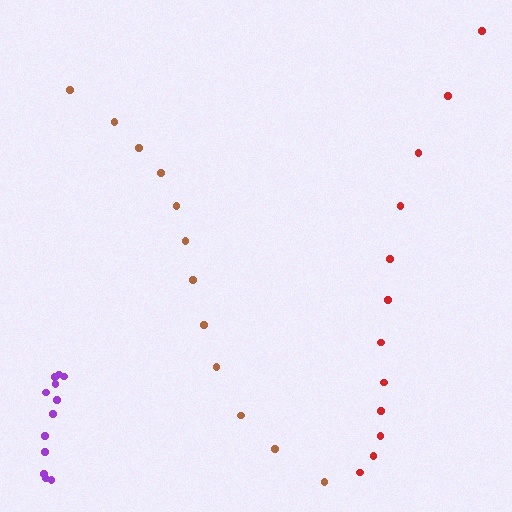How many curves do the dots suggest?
There are 3 distinct paths.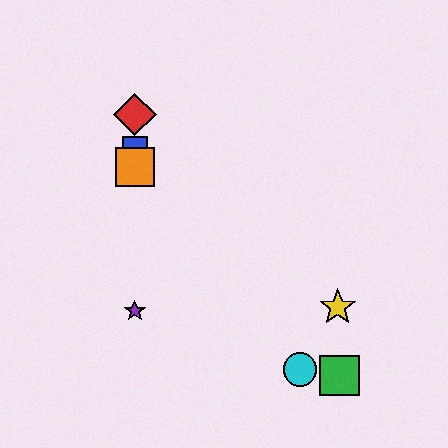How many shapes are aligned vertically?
4 shapes (the red diamond, the blue square, the purple star, the orange square) are aligned vertically.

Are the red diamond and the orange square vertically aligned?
Yes, both are at x≈135.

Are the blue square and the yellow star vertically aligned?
No, the blue square is at x≈135 and the yellow star is at x≈338.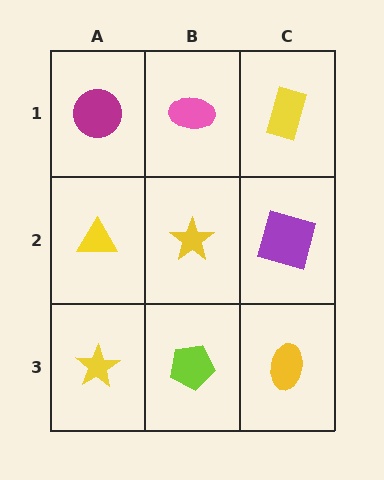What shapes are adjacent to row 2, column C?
A yellow rectangle (row 1, column C), a yellow ellipse (row 3, column C), a yellow star (row 2, column B).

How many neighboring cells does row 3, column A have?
2.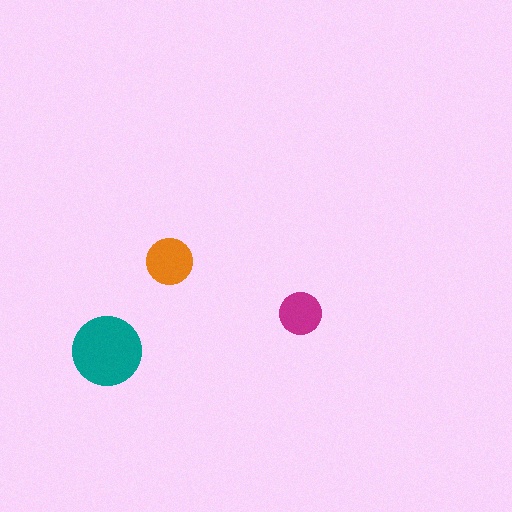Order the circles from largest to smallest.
the teal one, the orange one, the magenta one.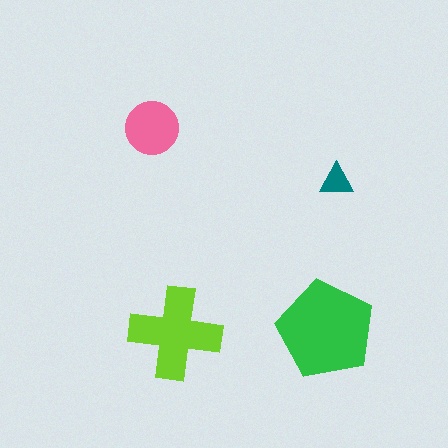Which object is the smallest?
The teal triangle.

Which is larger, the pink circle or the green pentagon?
The green pentagon.